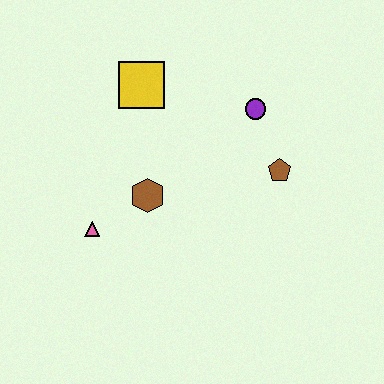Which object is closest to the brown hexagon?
The pink triangle is closest to the brown hexagon.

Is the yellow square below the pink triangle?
No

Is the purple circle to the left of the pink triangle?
No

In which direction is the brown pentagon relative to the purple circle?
The brown pentagon is below the purple circle.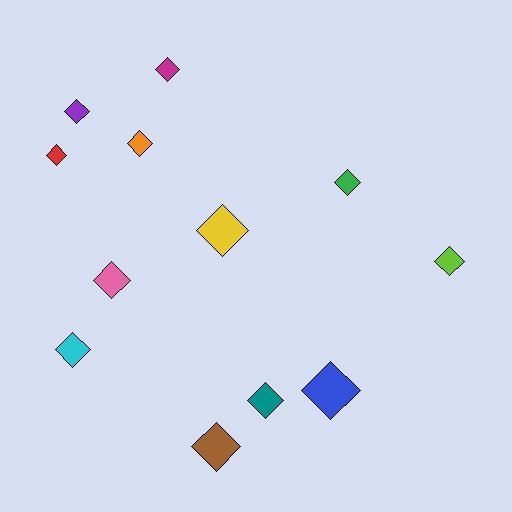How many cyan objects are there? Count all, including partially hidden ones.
There is 1 cyan object.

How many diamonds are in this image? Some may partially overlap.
There are 12 diamonds.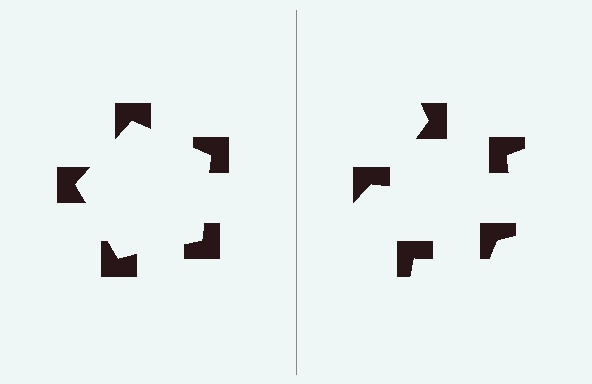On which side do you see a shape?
An illusory pentagon appears on the left side. On the right side the wedge cuts are rotated, so no coherent shape forms.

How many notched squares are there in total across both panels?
10 — 5 on each side.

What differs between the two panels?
The notched squares are positioned identically on both sides; only the wedge orientations differ. On the left they align to a pentagon; on the right they are misaligned.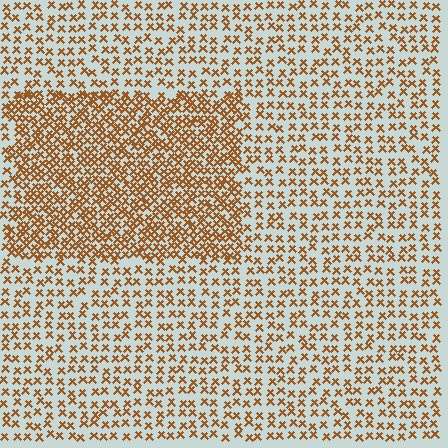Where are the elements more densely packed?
The elements are more densely packed inside the rectangle boundary.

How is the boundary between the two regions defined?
The boundary is defined by a change in element density (approximately 2.1x ratio). All elements are the same color, size, and shape.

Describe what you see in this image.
The image contains small brown elements arranged at two different densities. A rectangle-shaped region is visible where the elements are more densely packed than the surrounding area.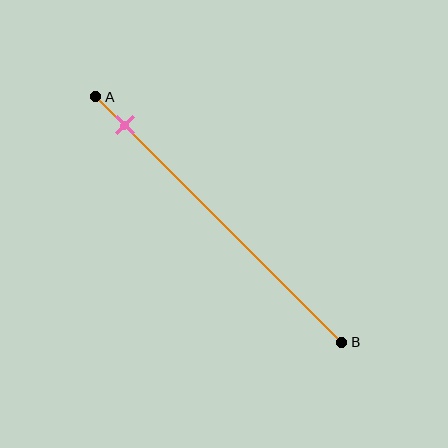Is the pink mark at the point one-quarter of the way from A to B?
No, the mark is at about 10% from A, not at the 25% one-quarter point.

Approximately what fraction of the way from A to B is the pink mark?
The pink mark is approximately 10% of the way from A to B.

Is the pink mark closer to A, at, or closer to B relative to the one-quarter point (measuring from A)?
The pink mark is closer to point A than the one-quarter point of segment AB.